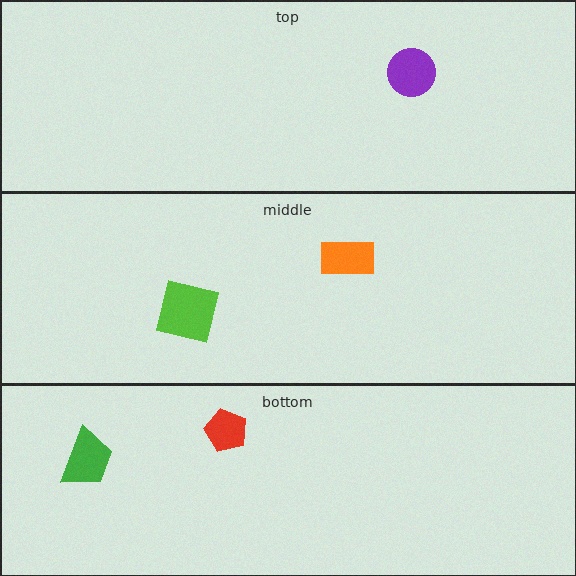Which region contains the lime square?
The middle region.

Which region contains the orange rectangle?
The middle region.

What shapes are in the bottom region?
The green trapezoid, the red pentagon.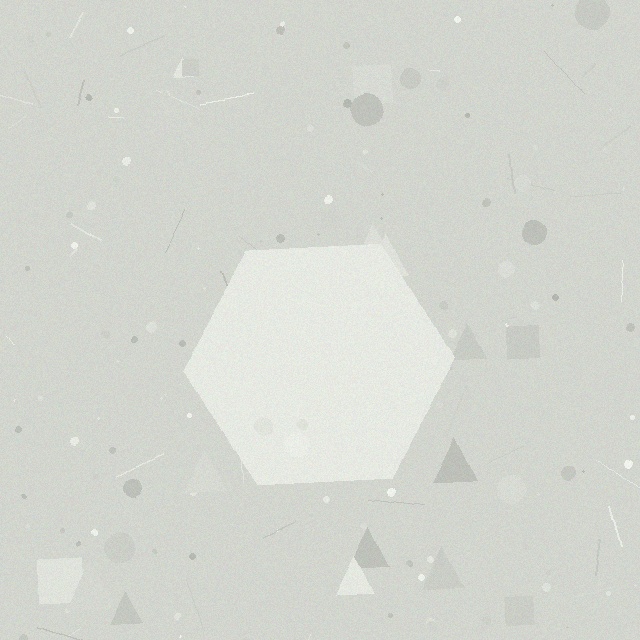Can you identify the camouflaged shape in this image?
The camouflaged shape is a hexagon.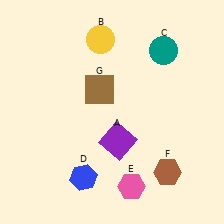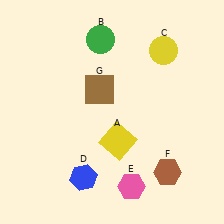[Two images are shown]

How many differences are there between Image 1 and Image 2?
There are 3 differences between the two images.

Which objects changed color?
A changed from purple to yellow. B changed from yellow to green. C changed from teal to yellow.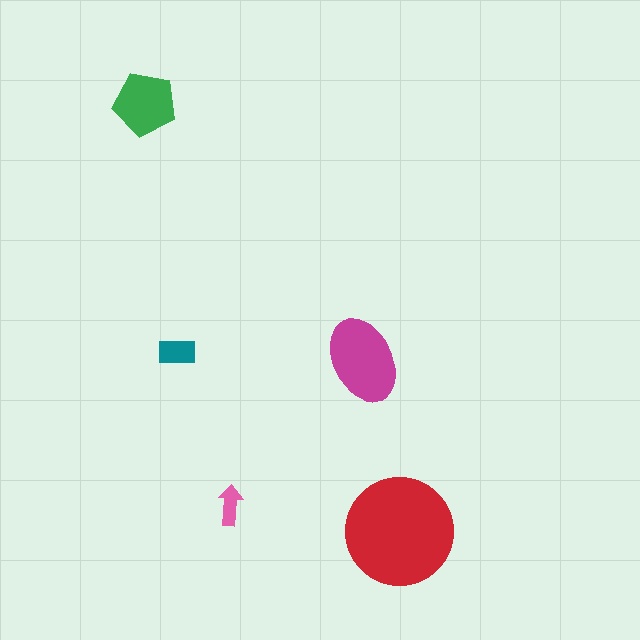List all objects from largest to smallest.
The red circle, the magenta ellipse, the green pentagon, the teal rectangle, the pink arrow.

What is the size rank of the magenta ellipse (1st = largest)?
2nd.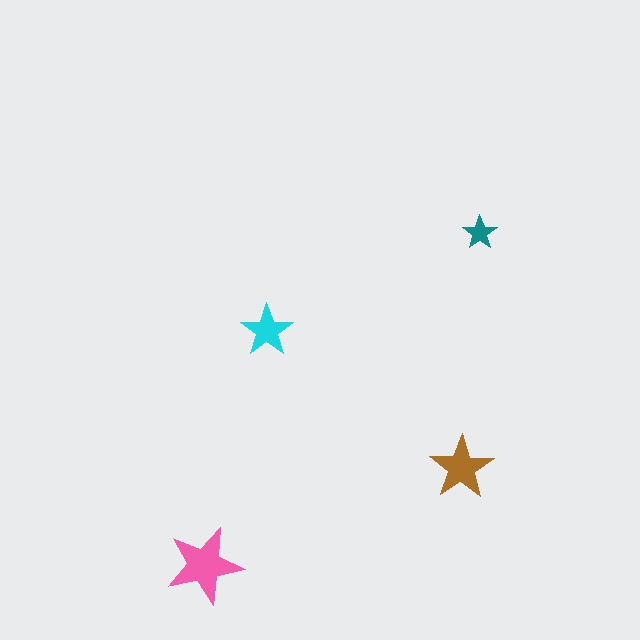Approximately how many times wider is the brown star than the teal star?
About 2 times wider.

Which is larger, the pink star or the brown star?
The pink one.